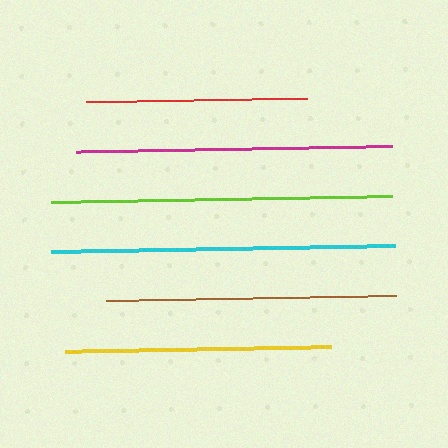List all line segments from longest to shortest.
From longest to shortest: cyan, lime, magenta, brown, yellow, red.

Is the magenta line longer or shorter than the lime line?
The lime line is longer than the magenta line.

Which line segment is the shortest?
The red line is the shortest at approximately 222 pixels.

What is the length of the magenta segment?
The magenta segment is approximately 316 pixels long.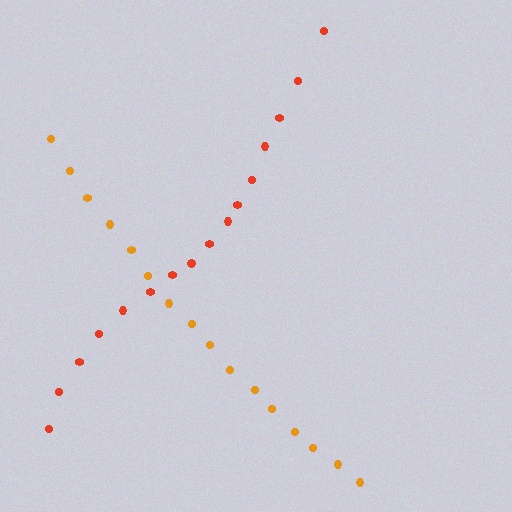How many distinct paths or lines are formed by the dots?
There are 2 distinct paths.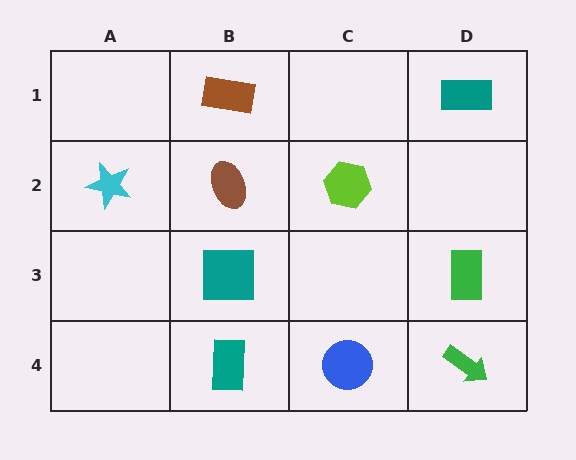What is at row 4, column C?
A blue circle.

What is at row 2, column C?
A lime hexagon.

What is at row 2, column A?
A cyan star.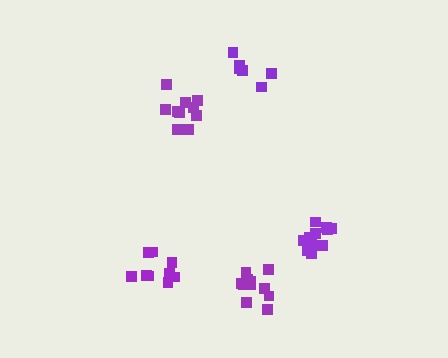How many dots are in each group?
Group 1: 7 dots, Group 2: 12 dots, Group 3: 9 dots, Group 4: 10 dots, Group 5: 11 dots (49 total).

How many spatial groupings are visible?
There are 5 spatial groupings.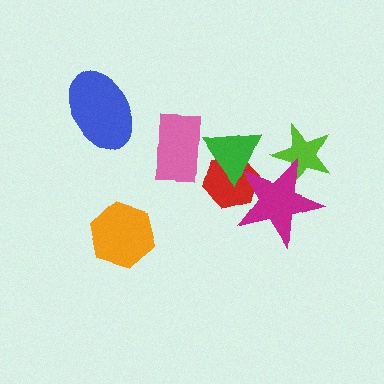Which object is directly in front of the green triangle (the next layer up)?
The pink rectangle is directly in front of the green triangle.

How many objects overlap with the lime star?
1 object overlaps with the lime star.